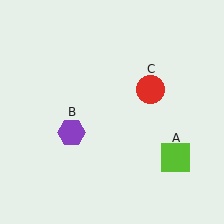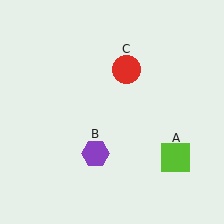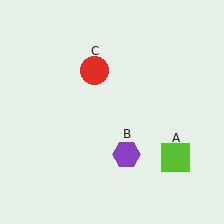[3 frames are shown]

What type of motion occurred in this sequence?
The purple hexagon (object B), red circle (object C) rotated counterclockwise around the center of the scene.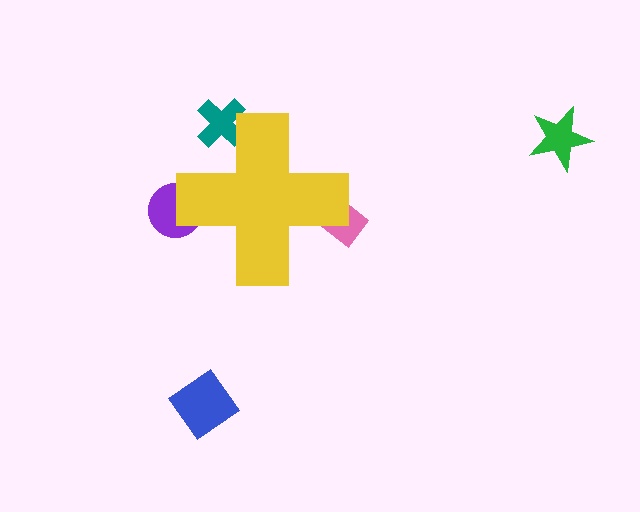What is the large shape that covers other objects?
A yellow cross.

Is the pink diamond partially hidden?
Yes, the pink diamond is partially hidden behind the yellow cross.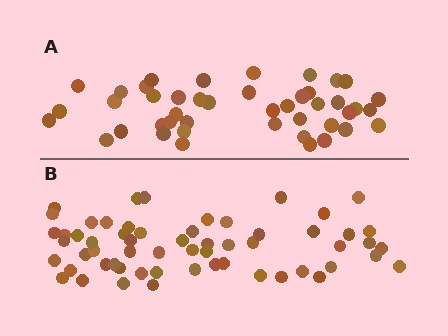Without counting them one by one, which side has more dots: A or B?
Region B (the bottom region) has more dots.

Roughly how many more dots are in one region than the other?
Region B has approximately 15 more dots than region A.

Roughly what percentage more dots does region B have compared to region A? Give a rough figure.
About 35% more.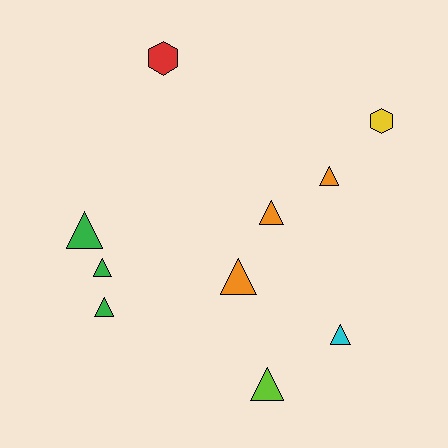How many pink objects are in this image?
There are no pink objects.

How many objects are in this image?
There are 10 objects.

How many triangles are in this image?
There are 8 triangles.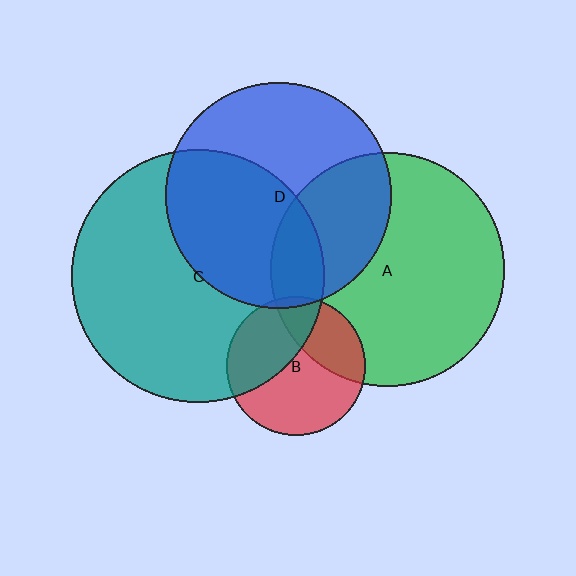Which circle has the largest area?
Circle C (teal).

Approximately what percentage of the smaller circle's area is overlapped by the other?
Approximately 5%.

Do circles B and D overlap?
Yes.